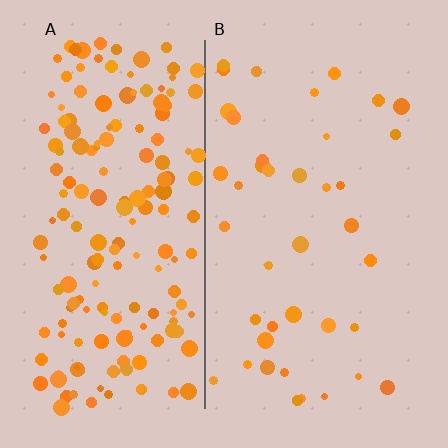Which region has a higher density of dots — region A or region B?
A (the left).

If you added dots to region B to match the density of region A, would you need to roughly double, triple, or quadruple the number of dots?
Approximately quadruple.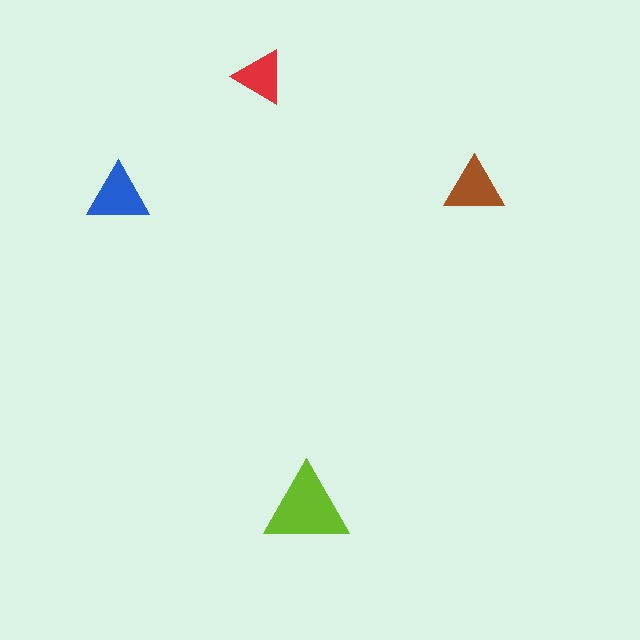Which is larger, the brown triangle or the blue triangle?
The blue one.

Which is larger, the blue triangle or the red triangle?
The blue one.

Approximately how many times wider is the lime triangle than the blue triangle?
About 1.5 times wider.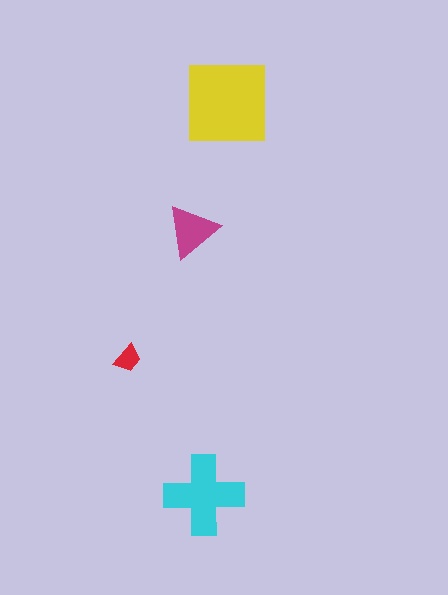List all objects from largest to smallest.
The yellow square, the cyan cross, the magenta triangle, the red trapezoid.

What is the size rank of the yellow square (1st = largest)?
1st.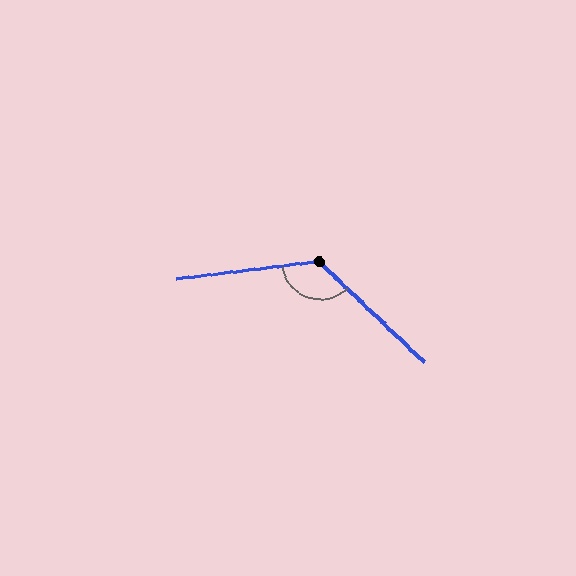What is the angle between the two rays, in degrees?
Approximately 129 degrees.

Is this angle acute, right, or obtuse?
It is obtuse.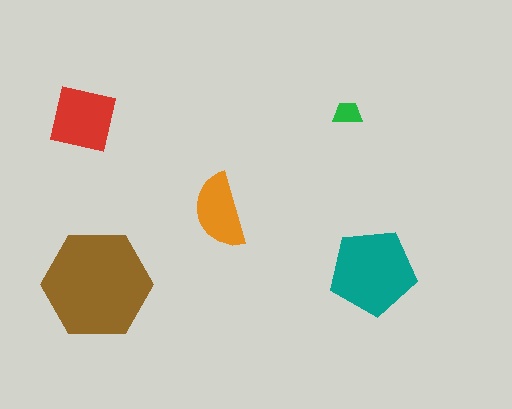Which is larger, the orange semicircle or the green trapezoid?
The orange semicircle.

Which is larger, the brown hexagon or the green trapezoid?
The brown hexagon.